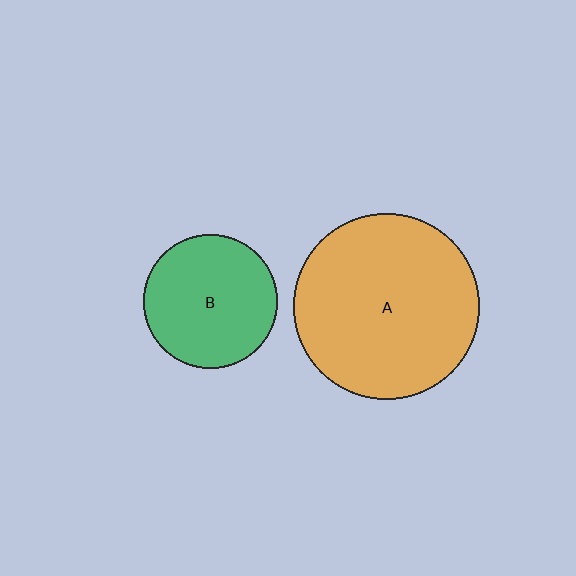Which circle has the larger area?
Circle A (orange).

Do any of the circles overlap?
No, none of the circles overlap.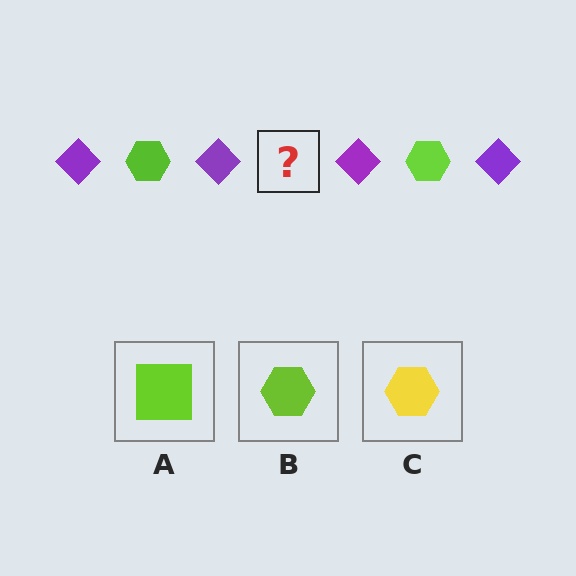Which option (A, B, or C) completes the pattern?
B.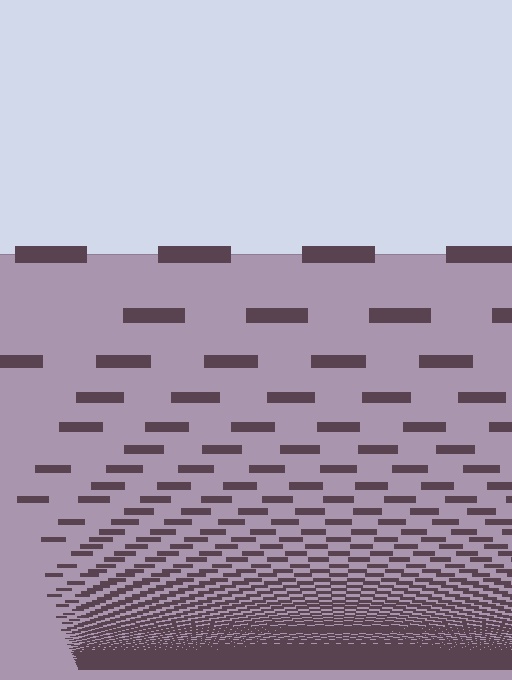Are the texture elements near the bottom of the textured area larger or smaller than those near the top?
Smaller. The gradient is inverted — elements near the bottom are smaller and denser.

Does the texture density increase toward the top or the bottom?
Density increases toward the bottom.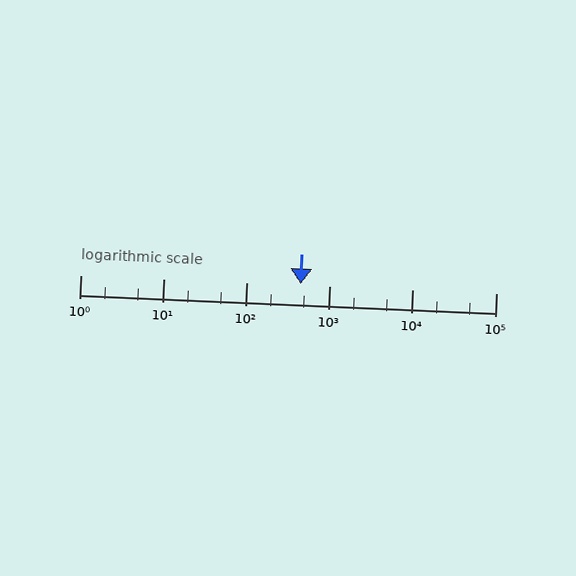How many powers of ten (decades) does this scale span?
The scale spans 5 decades, from 1 to 100000.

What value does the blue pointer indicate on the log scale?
The pointer indicates approximately 450.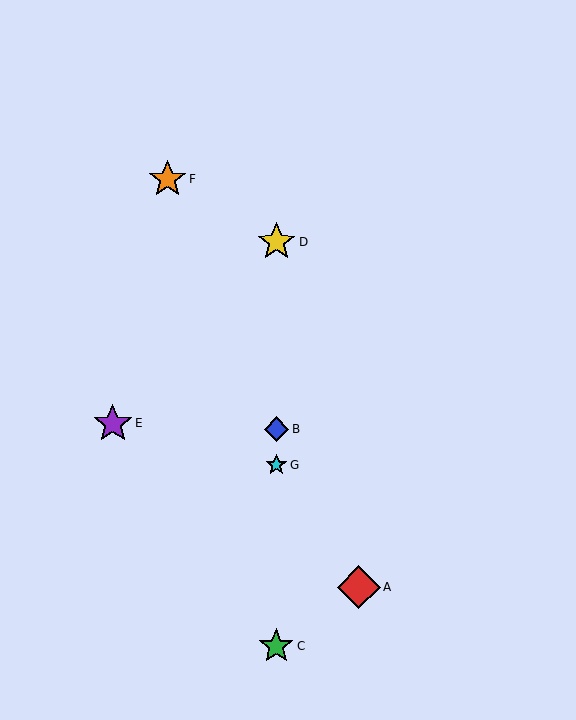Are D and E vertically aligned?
No, D is at x≈276 and E is at x≈113.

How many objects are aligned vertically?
4 objects (B, C, D, G) are aligned vertically.